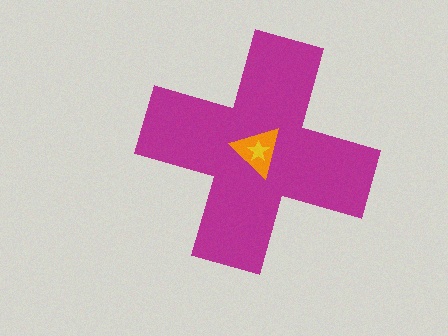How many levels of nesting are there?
3.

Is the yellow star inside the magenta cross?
Yes.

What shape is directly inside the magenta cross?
The orange triangle.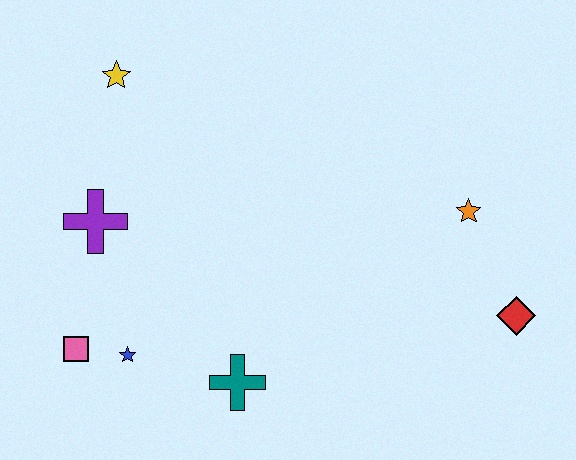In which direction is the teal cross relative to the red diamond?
The teal cross is to the left of the red diamond.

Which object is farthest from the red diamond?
The yellow star is farthest from the red diamond.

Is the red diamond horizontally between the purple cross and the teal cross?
No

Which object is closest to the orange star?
The red diamond is closest to the orange star.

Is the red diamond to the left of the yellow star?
No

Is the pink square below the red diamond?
Yes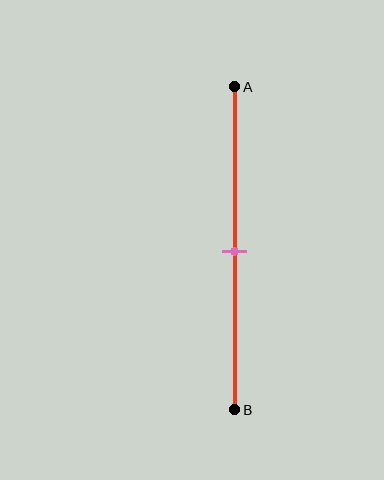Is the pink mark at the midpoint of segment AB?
Yes, the mark is approximately at the midpoint.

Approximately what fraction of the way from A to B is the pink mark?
The pink mark is approximately 50% of the way from A to B.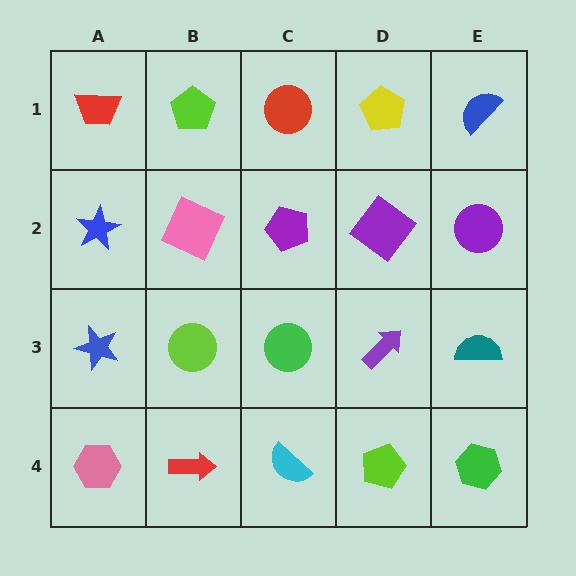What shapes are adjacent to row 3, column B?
A pink square (row 2, column B), a red arrow (row 4, column B), a blue star (row 3, column A), a green circle (row 3, column C).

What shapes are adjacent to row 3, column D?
A purple diamond (row 2, column D), a lime pentagon (row 4, column D), a green circle (row 3, column C), a teal semicircle (row 3, column E).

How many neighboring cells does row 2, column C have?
4.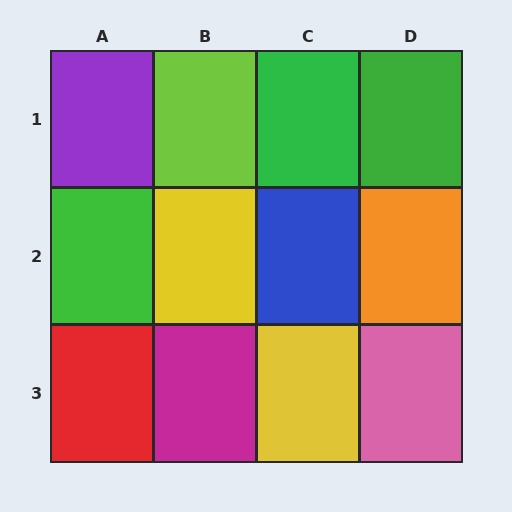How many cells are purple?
1 cell is purple.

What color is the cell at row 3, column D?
Pink.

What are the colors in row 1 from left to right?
Purple, lime, green, green.